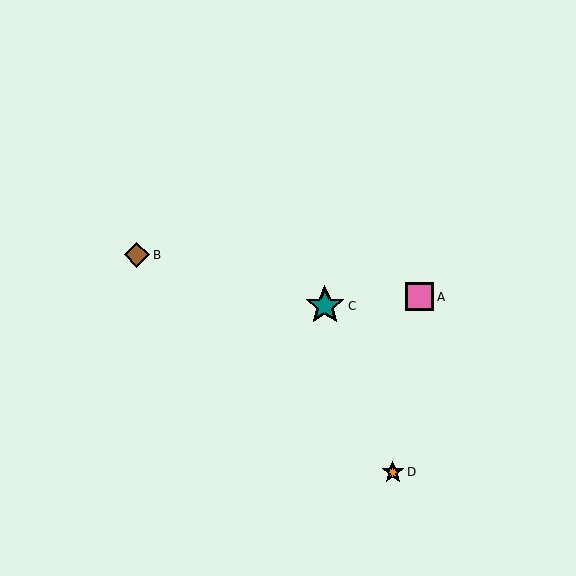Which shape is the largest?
The teal star (labeled C) is the largest.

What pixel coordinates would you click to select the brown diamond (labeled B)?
Click at (137, 255) to select the brown diamond B.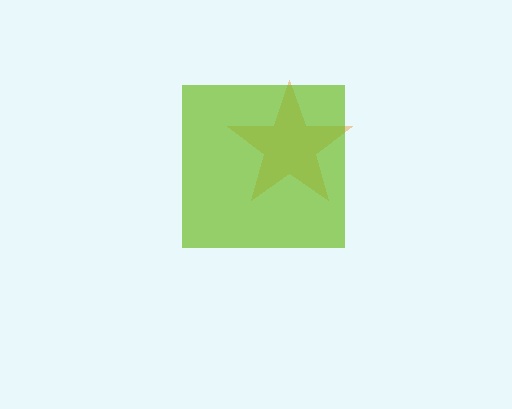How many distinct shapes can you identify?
There are 2 distinct shapes: an orange star, a lime square.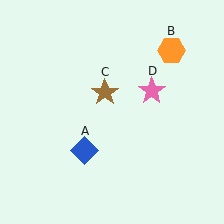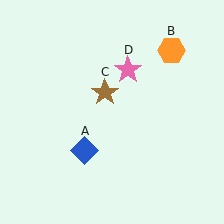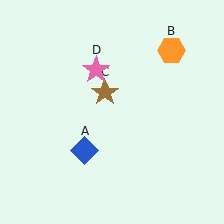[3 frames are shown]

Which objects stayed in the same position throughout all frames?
Blue diamond (object A) and orange hexagon (object B) and brown star (object C) remained stationary.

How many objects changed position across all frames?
1 object changed position: pink star (object D).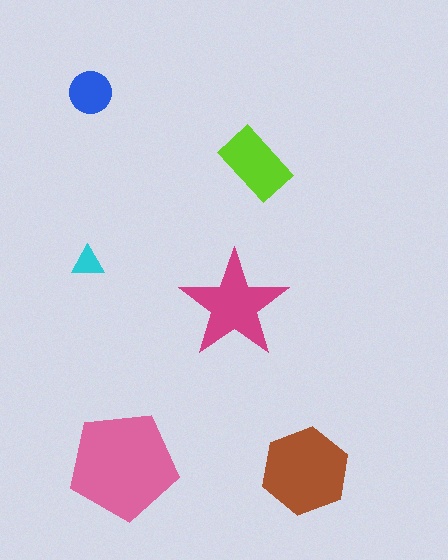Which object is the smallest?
The cyan triangle.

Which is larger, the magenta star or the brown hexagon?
The brown hexagon.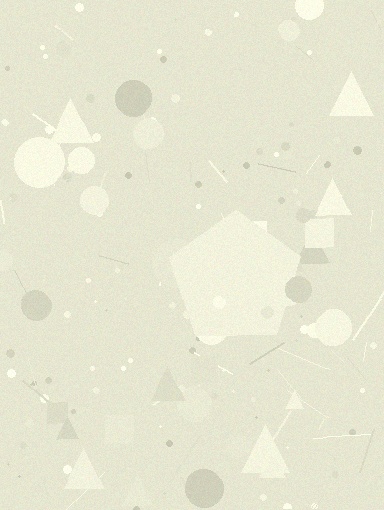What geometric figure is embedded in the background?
A pentagon is embedded in the background.